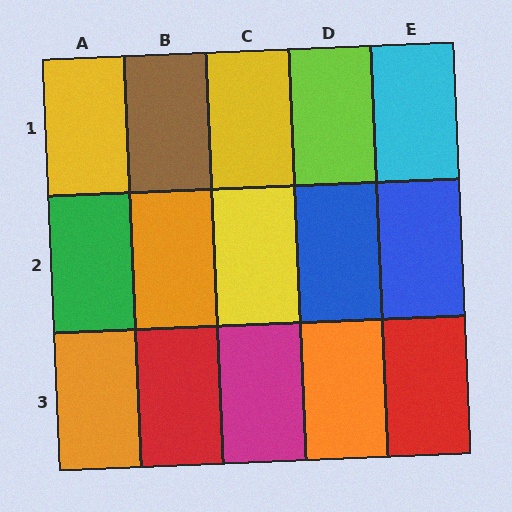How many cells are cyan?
1 cell is cyan.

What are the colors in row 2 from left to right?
Green, orange, yellow, blue, blue.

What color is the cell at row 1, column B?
Brown.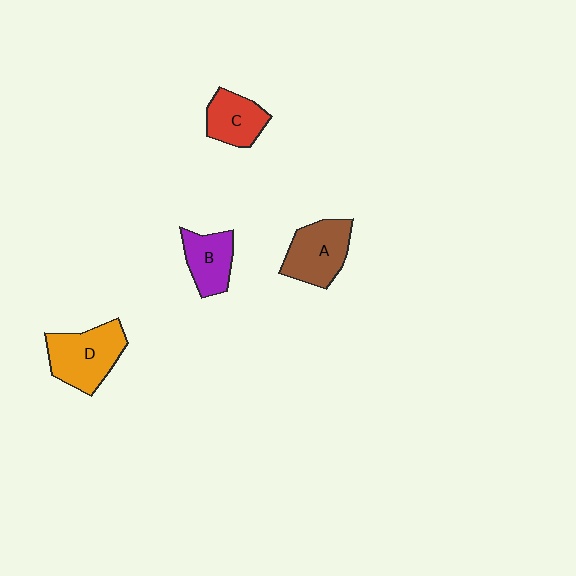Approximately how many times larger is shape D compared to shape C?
Approximately 1.5 times.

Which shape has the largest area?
Shape D (orange).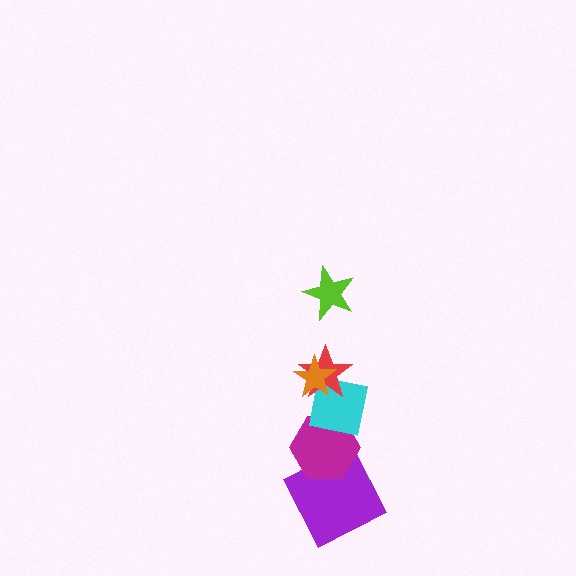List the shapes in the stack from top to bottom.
From top to bottom: the lime star, the orange star, the red star, the cyan square, the magenta hexagon, the purple square.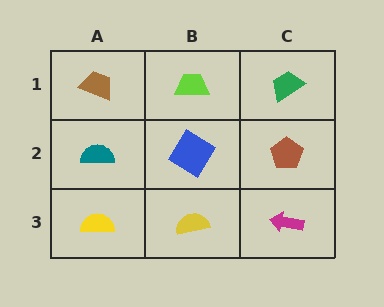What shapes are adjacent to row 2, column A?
A brown trapezoid (row 1, column A), a yellow semicircle (row 3, column A), a blue diamond (row 2, column B).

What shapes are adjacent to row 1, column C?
A brown pentagon (row 2, column C), a lime trapezoid (row 1, column B).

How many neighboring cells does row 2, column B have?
4.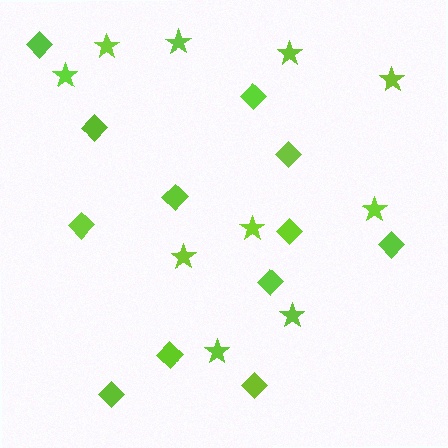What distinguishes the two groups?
There are 2 groups: one group of diamonds (12) and one group of stars (10).